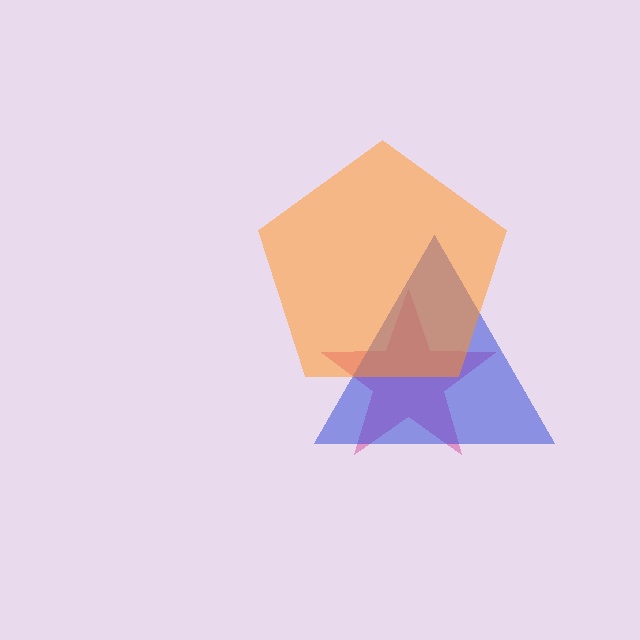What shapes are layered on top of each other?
The layered shapes are: a magenta star, a blue triangle, an orange pentagon.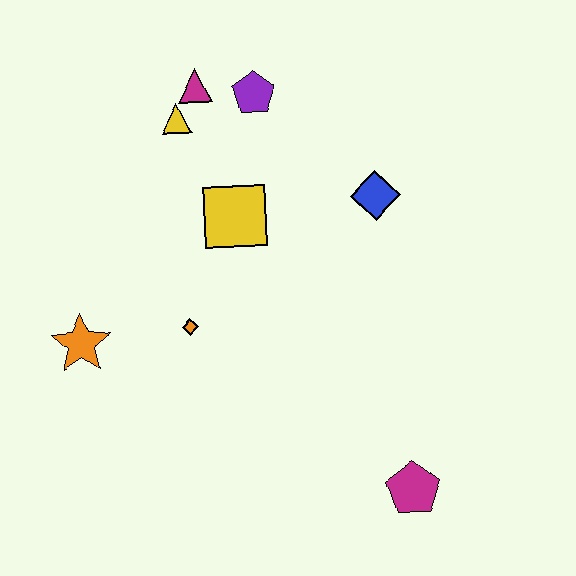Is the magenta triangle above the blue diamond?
Yes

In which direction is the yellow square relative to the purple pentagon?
The yellow square is below the purple pentagon.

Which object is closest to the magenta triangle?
The yellow triangle is closest to the magenta triangle.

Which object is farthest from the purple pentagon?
The magenta pentagon is farthest from the purple pentagon.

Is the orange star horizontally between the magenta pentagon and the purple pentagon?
No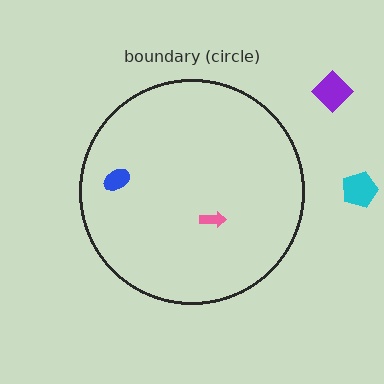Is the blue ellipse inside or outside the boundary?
Inside.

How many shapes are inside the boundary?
2 inside, 2 outside.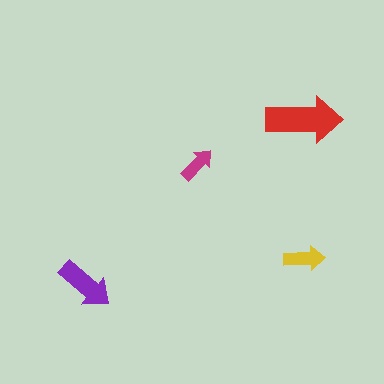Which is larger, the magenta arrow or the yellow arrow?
The yellow one.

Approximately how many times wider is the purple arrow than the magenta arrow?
About 1.5 times wider.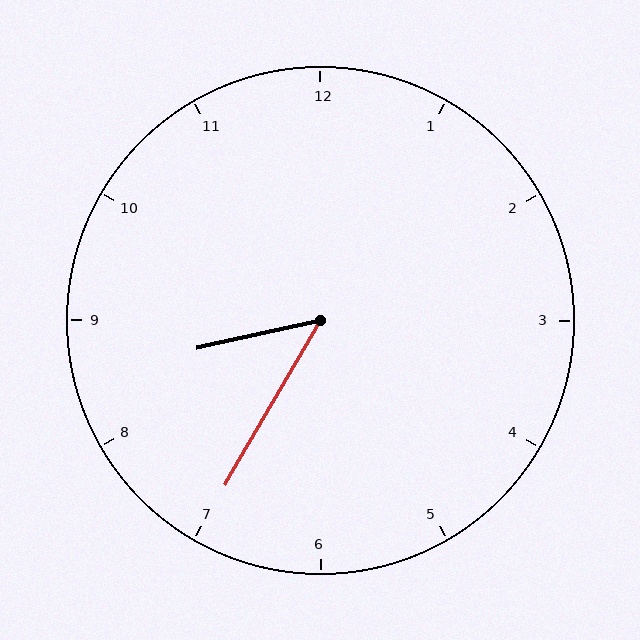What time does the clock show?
8:35.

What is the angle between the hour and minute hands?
Approximately 48 degrees.